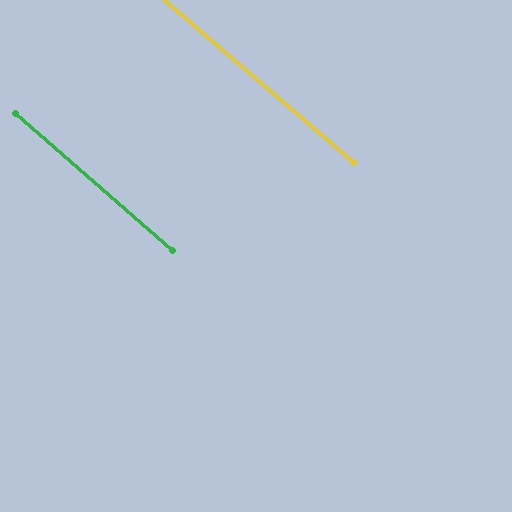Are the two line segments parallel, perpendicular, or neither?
Parallel — their directions differ by only 0.6°.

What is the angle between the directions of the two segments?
Approximately 1 degree.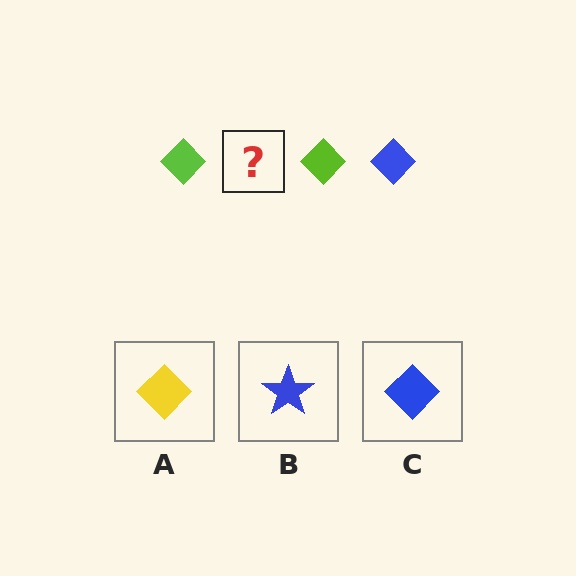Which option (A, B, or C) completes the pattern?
C.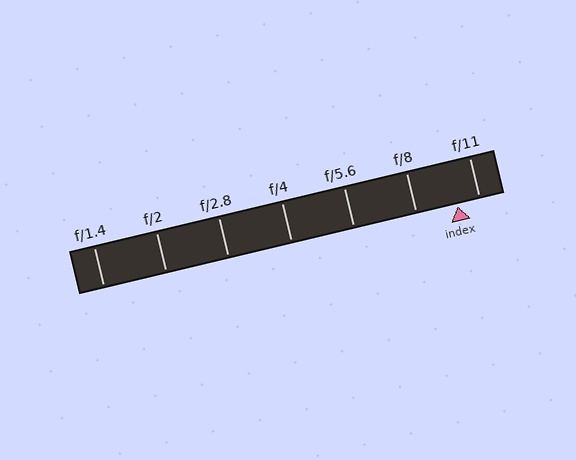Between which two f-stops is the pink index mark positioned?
The index mark is between f/8 and f/11.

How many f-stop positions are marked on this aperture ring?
There are 7 f-stop positions marked.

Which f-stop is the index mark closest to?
The index mark is closest to f/11.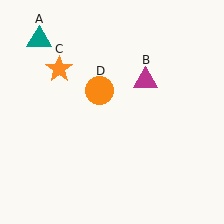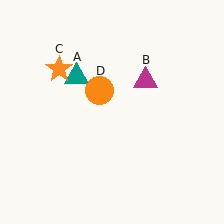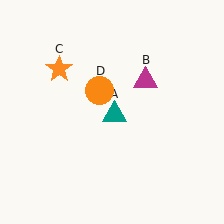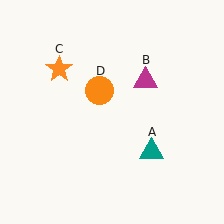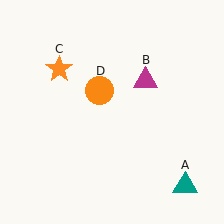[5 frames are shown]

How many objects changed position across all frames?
1 object changed position: teal triangle (object A).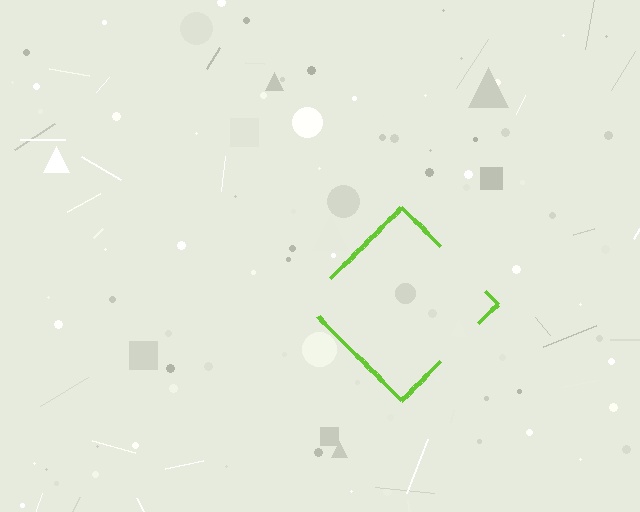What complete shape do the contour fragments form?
The contour fragments form a diamond.